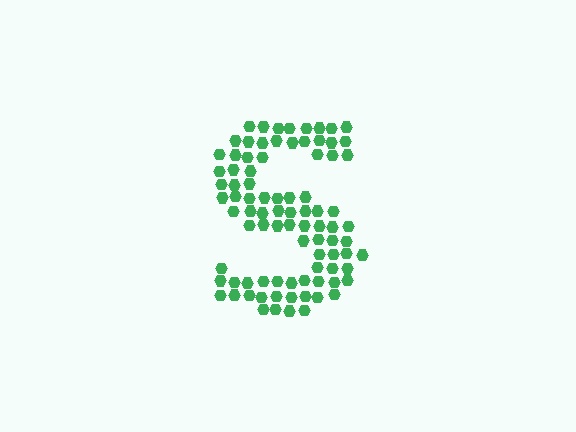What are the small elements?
The small elements are hexagons.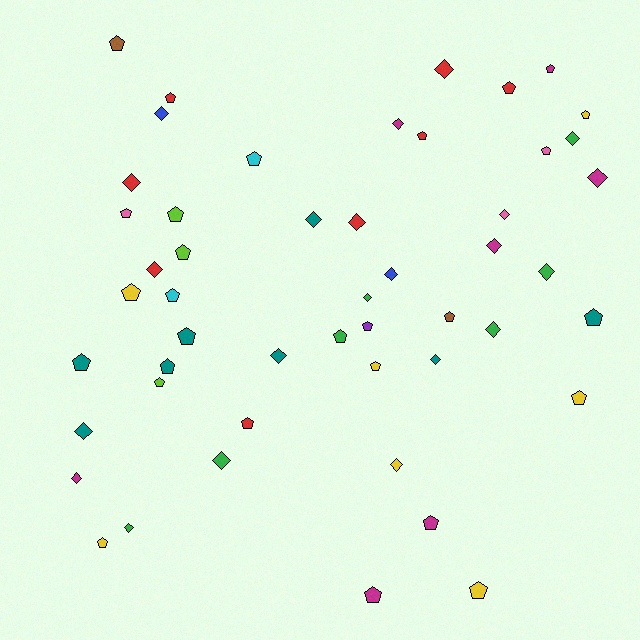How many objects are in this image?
There are 50 objects.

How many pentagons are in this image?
There are 28 pentagons.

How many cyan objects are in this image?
There are 2 cyan objects.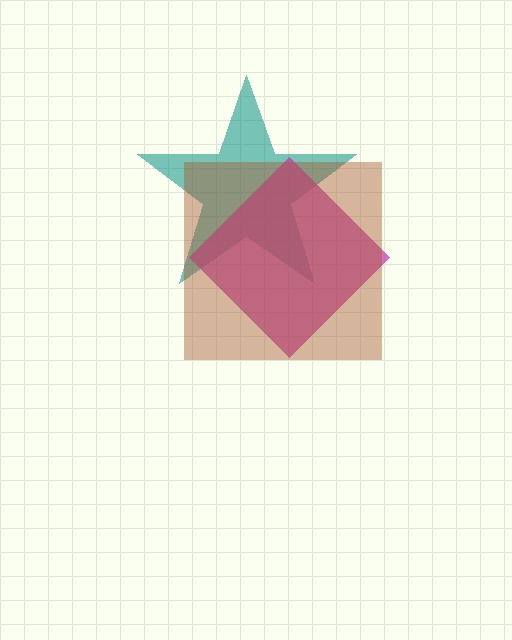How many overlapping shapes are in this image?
There are 3 overlapping shapes in the image.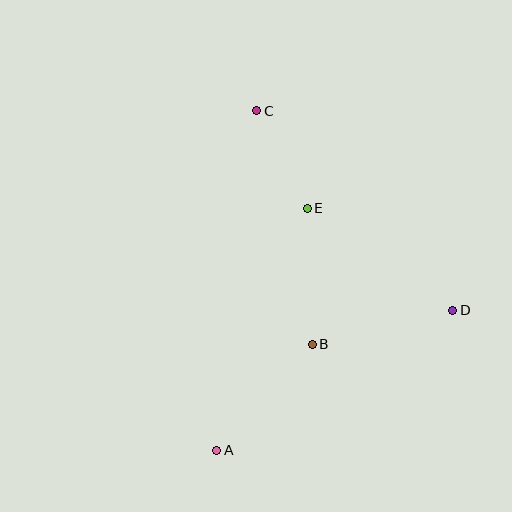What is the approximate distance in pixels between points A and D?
The distance between A and D is approximately 274 pixels.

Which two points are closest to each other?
Points C and E are closest to each other.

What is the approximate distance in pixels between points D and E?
The distance between D and E is approximately 177 pixels.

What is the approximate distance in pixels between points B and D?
The distance between B and D is approximately 144 pixels.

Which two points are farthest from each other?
Points A and C are farthest from each other.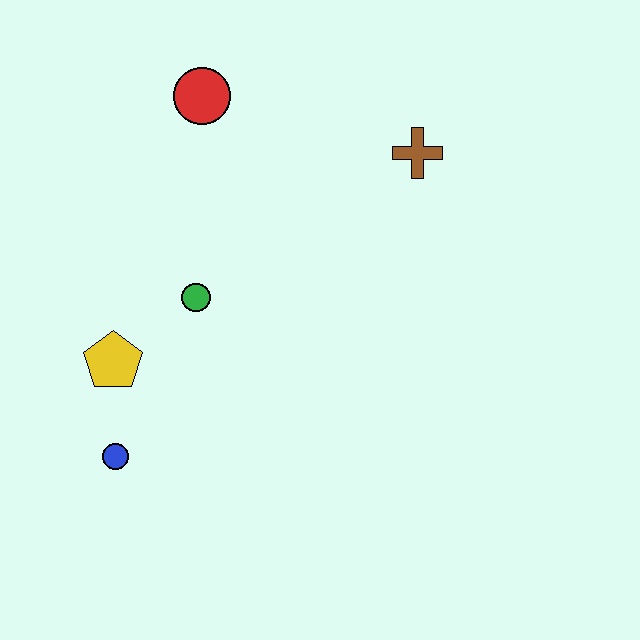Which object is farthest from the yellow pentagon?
The brown cross is farthest from the yellow pentagon.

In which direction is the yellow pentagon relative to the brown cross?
The yellow pentagon is to the left of the brown cross.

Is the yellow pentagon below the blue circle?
No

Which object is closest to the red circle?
The green circle is closest to the red circle.